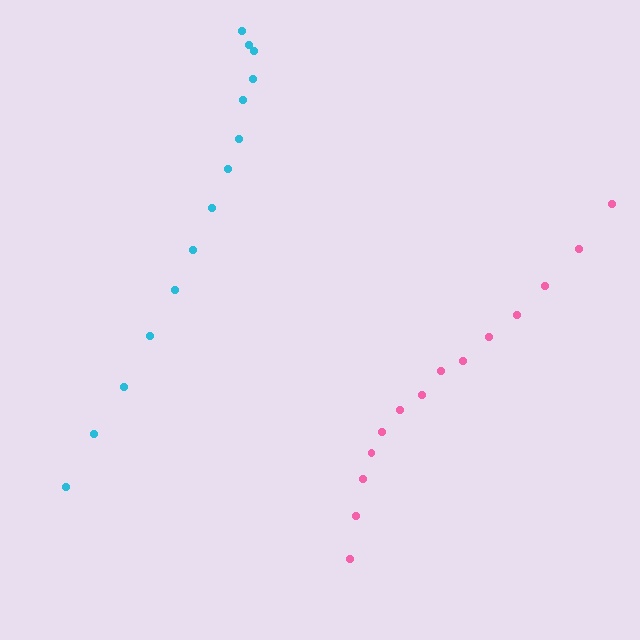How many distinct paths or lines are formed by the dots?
There are 2 distinct paths.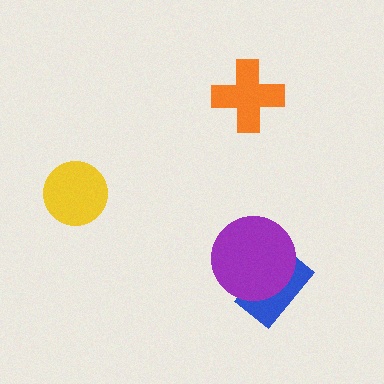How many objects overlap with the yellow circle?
0 objects overlap with the yellow circle.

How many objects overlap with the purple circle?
1 object overlaps with the purple circle.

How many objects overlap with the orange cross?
0 objects overlap with the orange cross.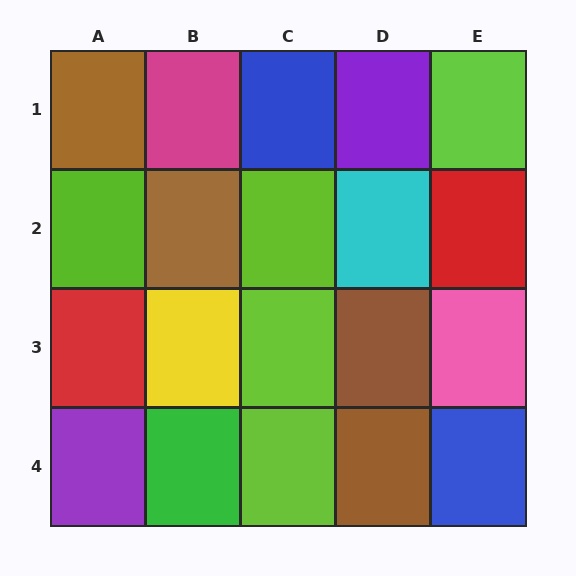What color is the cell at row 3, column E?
Pink.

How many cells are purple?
2 cells are purple.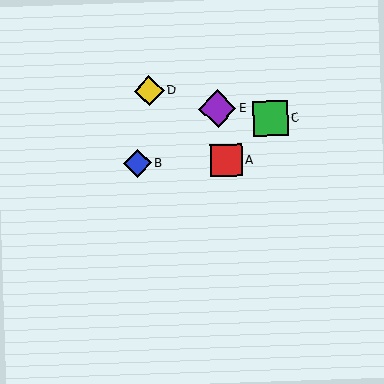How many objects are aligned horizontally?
2 objects (A, B) are aligned horizontally.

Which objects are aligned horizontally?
Objects A, B are aligned horizontally.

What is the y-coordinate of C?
Object C is at y≈118.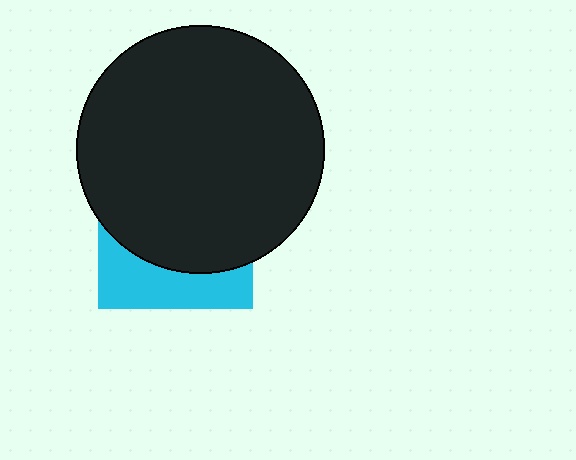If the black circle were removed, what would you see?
You would see the complete cyan square.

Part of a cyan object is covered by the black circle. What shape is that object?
It is a square.